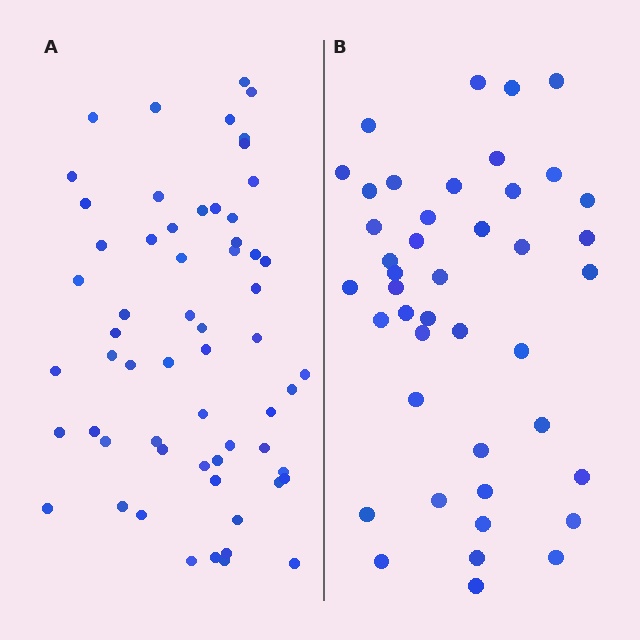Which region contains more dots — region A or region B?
Region A (the left region) has more dots.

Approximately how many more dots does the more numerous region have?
Region A has approximately 15 more dots than region B.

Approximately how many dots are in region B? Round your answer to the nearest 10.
About 40 dots. (The exact count is 43, which rounds to 40.)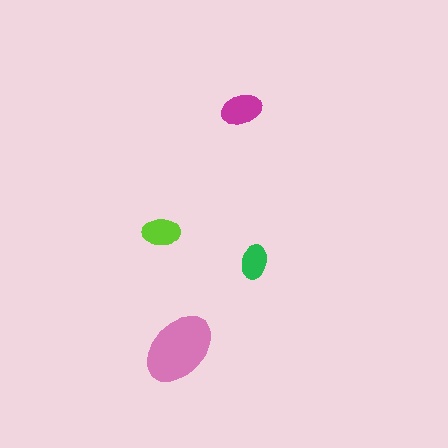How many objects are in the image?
There are 4 objects in the image.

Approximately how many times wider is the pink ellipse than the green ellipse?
About 2 times wider.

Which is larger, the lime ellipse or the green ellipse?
The lime one.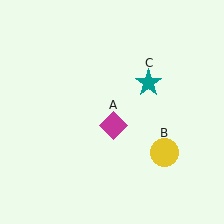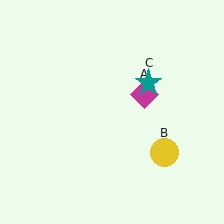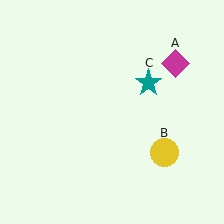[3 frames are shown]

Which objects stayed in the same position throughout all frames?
Yellow circle (object B) and teal star (object C) remained stationary.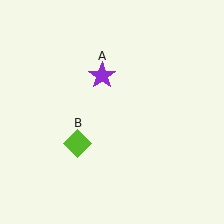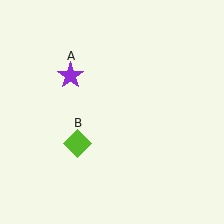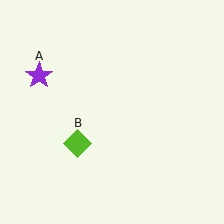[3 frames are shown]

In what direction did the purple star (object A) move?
The purple star (object A) moved left.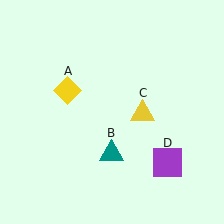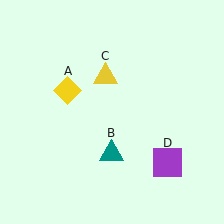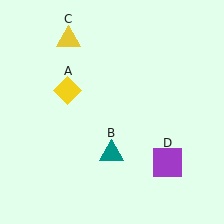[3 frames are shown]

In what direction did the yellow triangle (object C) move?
The yellow triangle (object C) moved up and to the left.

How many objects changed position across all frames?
1 object changed position: yellow triangle (object C).